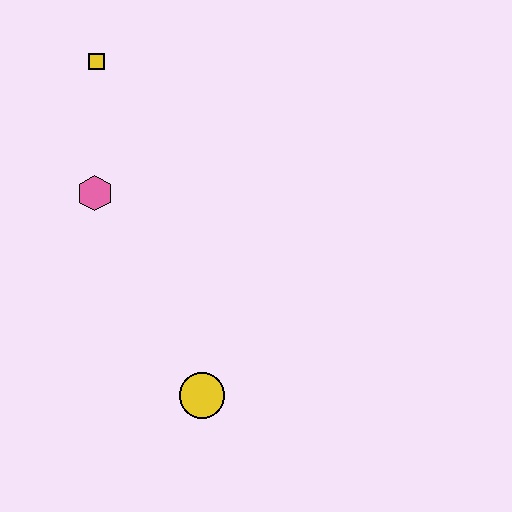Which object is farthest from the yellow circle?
The yellow square is farthest from the yellow circle.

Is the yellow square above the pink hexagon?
Yes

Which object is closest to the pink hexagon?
The yellow square is closest to the pink hexagon.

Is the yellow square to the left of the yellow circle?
Yes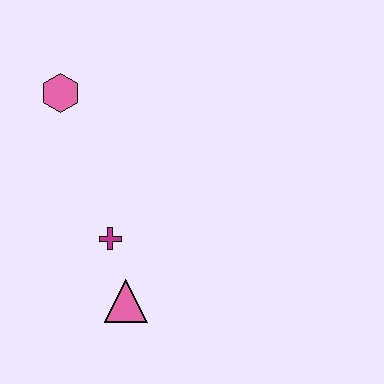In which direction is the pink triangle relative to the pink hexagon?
The pink triangle is below the pink hexagon.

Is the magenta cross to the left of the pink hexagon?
No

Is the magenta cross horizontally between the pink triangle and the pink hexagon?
Yes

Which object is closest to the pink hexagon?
The magenta cross is closest to the pink hexagon.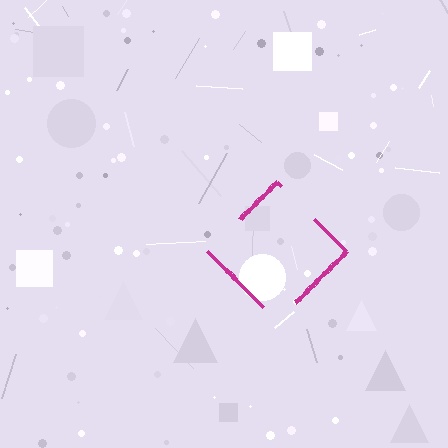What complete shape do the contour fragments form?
The contour fragments form a diamond.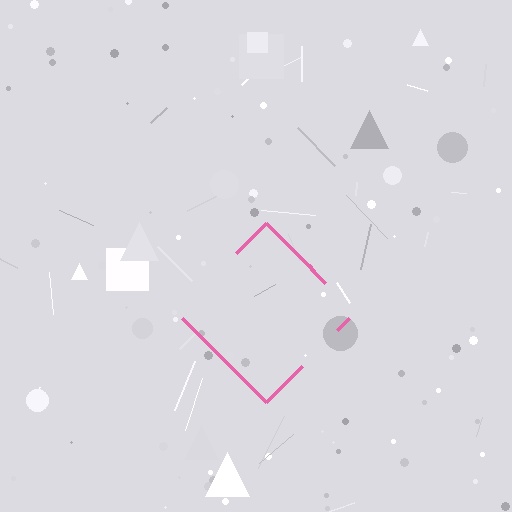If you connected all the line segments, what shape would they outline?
They would outline a diamond.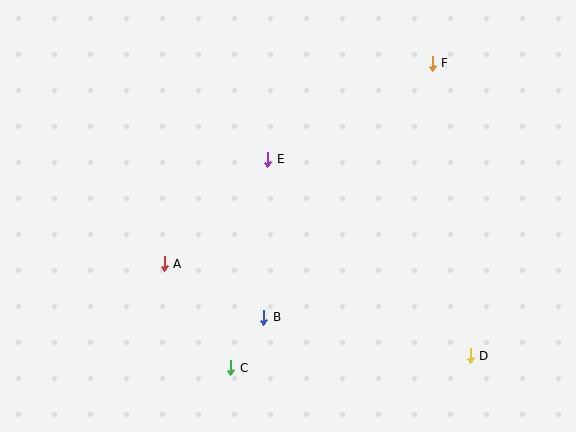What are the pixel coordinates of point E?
Point E is at (268, 159).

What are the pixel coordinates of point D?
Point D is at (470, 356).